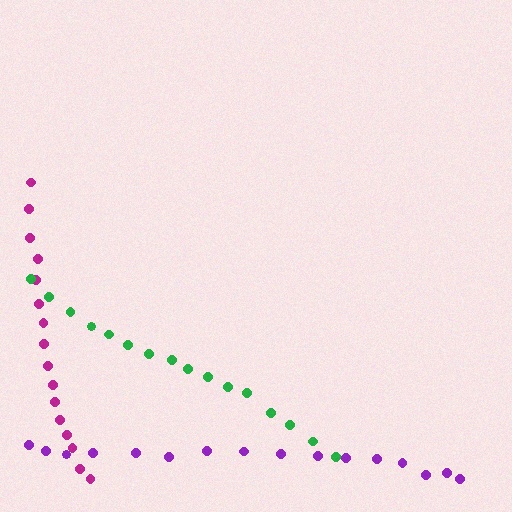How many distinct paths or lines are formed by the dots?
There are 3 distinct paths.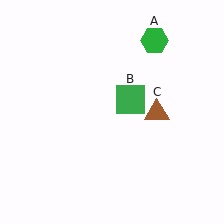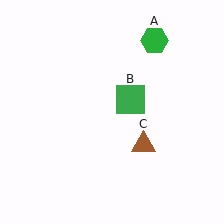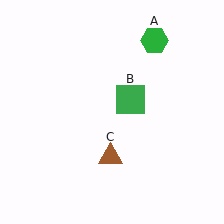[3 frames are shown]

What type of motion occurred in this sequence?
The brown triangle (object C) rotated clockwise around the center of the scene.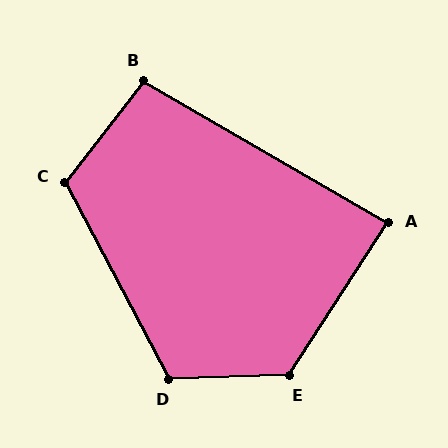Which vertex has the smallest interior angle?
A, at approximately 87 degrees.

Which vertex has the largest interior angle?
E, at approximately 125 degrees.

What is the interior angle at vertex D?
Approximately 116 degrees (obtuse).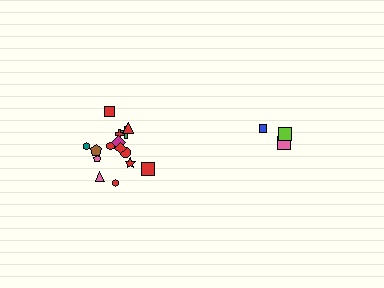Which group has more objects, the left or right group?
The left group.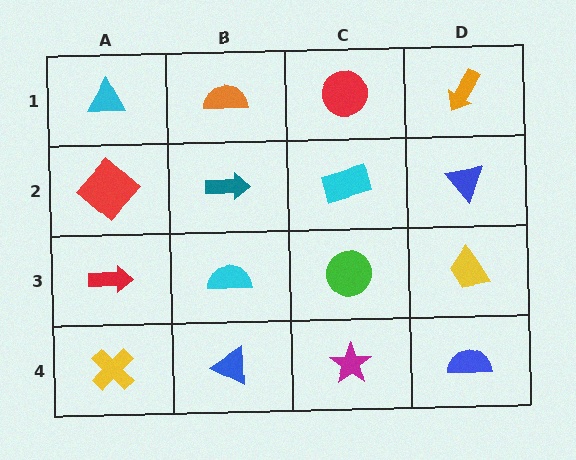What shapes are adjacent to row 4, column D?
A yellow trapezoid (row 3, column D), a magenta star (row 4, column C).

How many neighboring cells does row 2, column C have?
4.